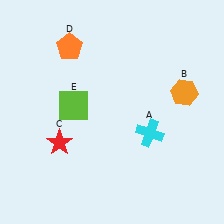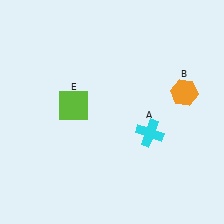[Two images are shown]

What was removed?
The orange pentagon (D), the red star (C) were removed in Image 2.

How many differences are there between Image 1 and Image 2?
There are 2 differences between the two images.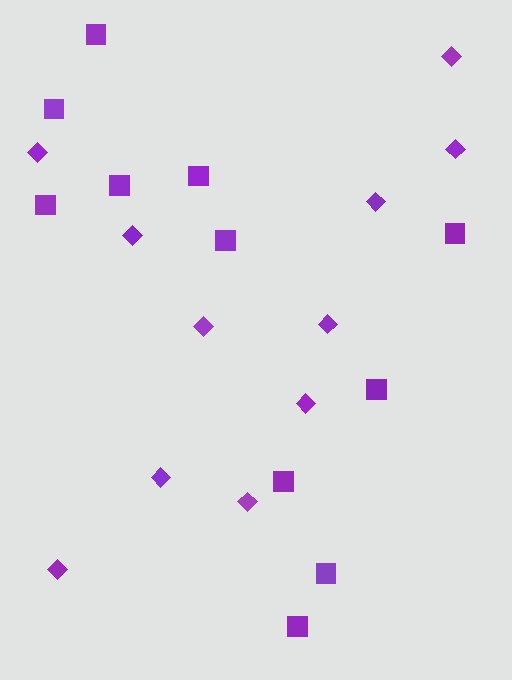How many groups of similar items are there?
There are 2 groups: one group of squares (11) and one group of diamonds (11).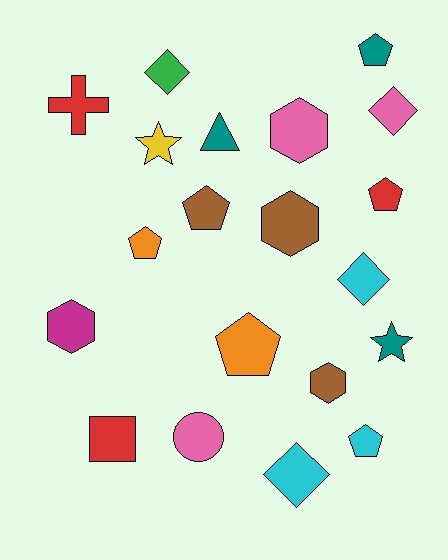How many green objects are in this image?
There is 1 green object.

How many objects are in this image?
There are 20 objects.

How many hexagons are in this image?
There are 4 hexagons.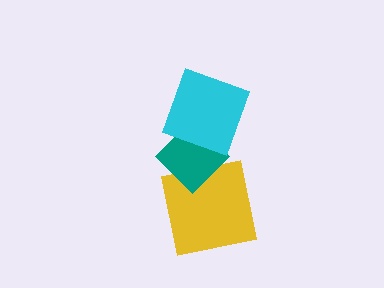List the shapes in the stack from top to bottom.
From top to bottom: the cyan square, the teal diamond, the yellow square.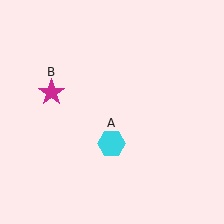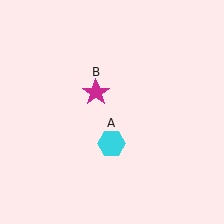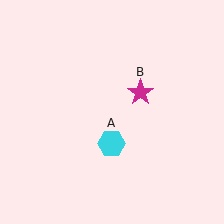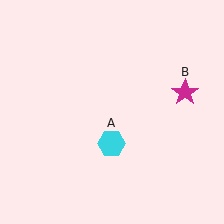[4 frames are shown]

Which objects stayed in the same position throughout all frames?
Cyan hexagon (object A) remained stationary.